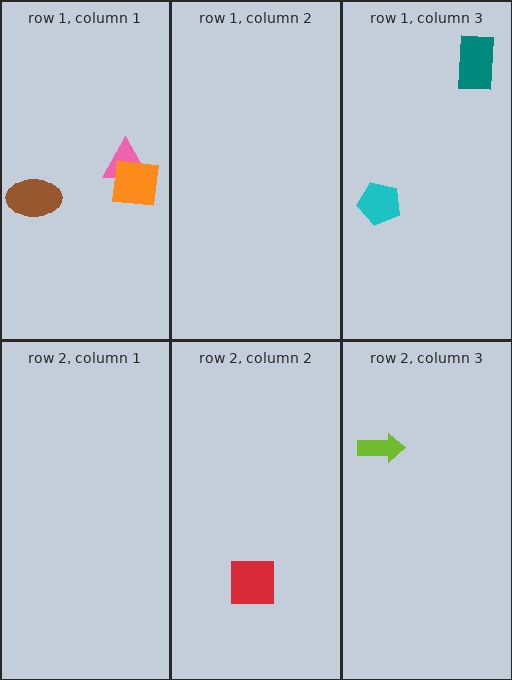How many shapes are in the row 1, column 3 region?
2.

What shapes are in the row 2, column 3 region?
The lime arrow.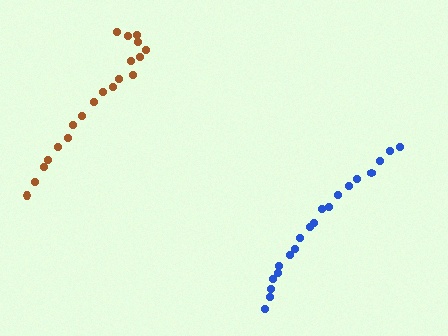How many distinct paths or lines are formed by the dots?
There are 2 distinct paths.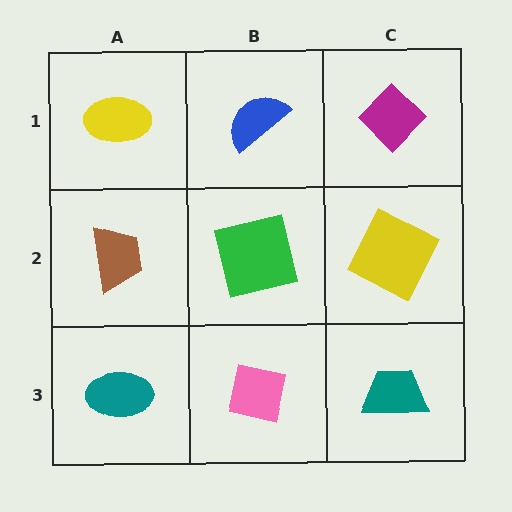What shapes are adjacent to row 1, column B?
A green square (row 2, column B), a yellow ellipse (row 1, column A), a magenta diamond (row 1, column C).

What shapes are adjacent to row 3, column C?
A yellow square (row 2, column C), a pink square (row 3, column B).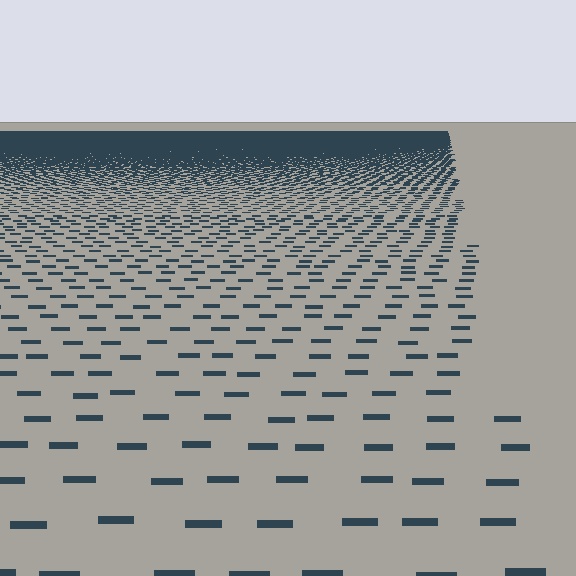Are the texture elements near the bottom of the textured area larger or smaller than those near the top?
Larger. Near the bottom, elements are closer to the viewer and appear at a bigger on-screen size.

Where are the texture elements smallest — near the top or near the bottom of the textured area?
Near the top.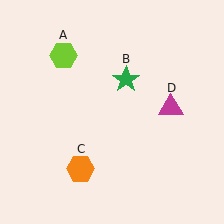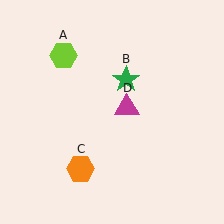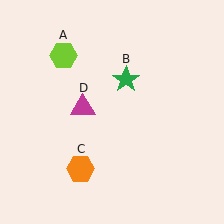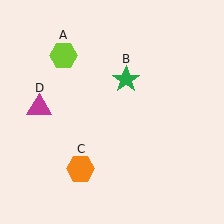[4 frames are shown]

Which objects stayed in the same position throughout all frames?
Lime hexagon (object A) and green star (object B) and orange hexagon (object C) remained stationary.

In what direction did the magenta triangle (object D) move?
The magenta triangle (object D) moved left.